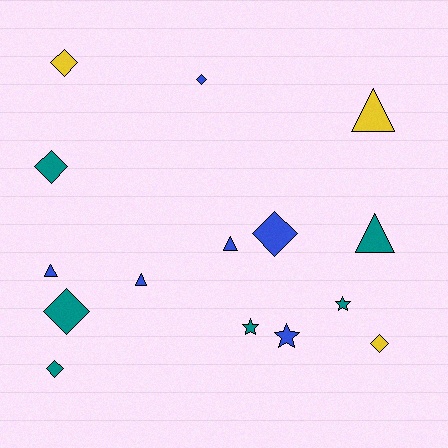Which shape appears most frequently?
Diamond, with 7 objects.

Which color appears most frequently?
Blue, with 6 objects.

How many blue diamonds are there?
There are 2 blue diamonds.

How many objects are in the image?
There are 15 objects.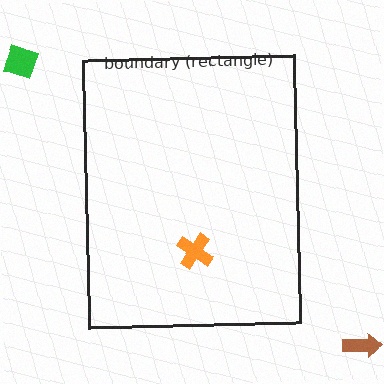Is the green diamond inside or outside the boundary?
Outside.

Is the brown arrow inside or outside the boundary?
Outside.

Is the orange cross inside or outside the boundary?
Inside.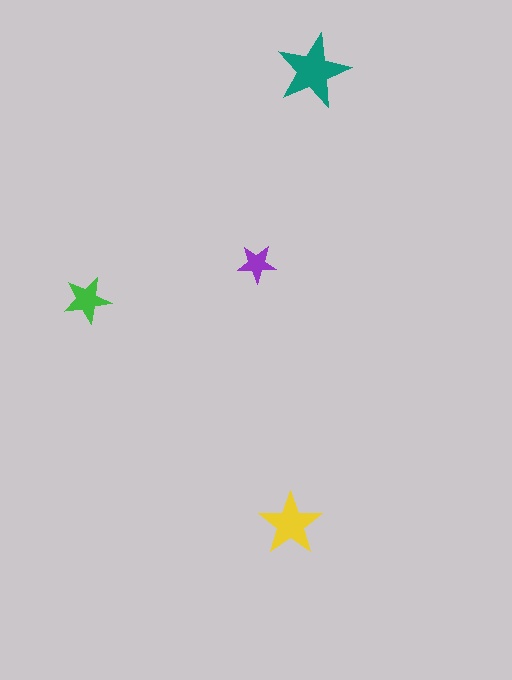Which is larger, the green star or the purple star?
The green one.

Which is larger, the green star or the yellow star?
The yellow one.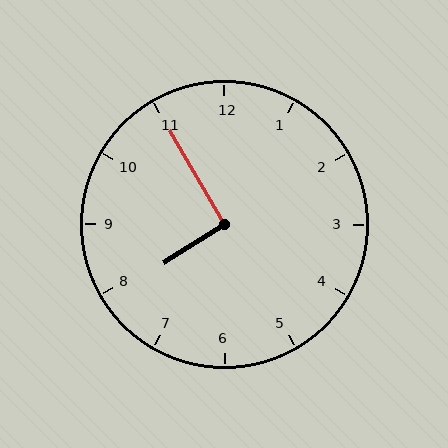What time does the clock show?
7:55.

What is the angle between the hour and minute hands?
Approximately 92 degrees.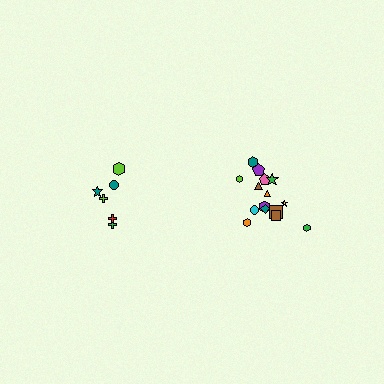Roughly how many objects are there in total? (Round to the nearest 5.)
Roughly 20 objects in total.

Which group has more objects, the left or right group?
The right group.